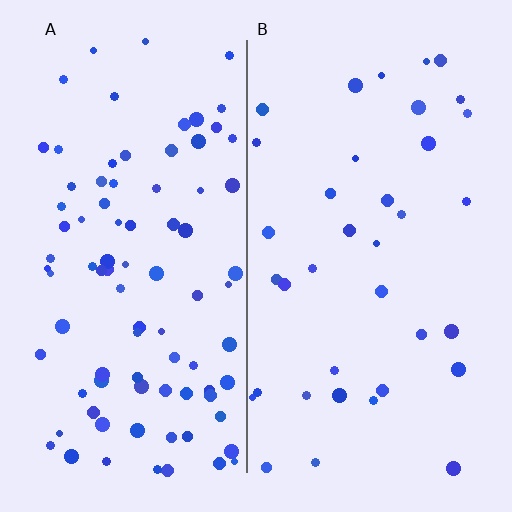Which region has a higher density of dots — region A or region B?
A (the left).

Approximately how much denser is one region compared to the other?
Approximately 2.4× — region A over region B.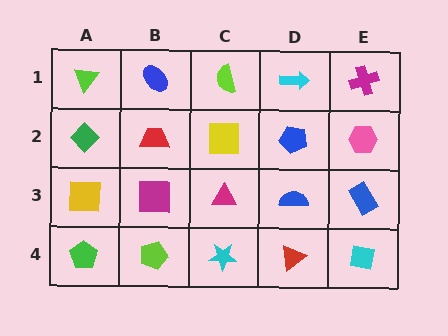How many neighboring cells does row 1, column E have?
2.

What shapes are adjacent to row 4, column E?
A blue rectangle (row 3, column E), a red triangle (row 4, column D).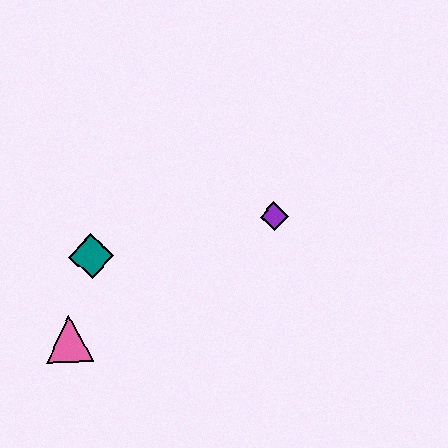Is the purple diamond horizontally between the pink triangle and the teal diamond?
No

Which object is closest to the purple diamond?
The teal diamond is closest to the purple diamond.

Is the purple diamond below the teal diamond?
No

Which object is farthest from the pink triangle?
The purple diamond is farthest from the pink triangle.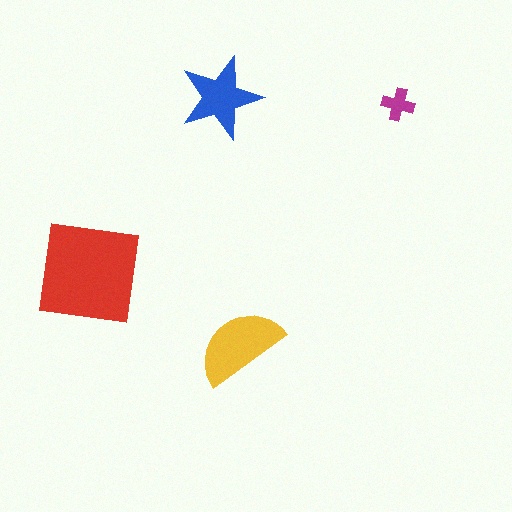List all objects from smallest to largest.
The magenta cross, the blue star, the yellow semicircle, the red square.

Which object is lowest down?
The yellow semicircle is bottommost.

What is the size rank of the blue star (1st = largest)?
3rd.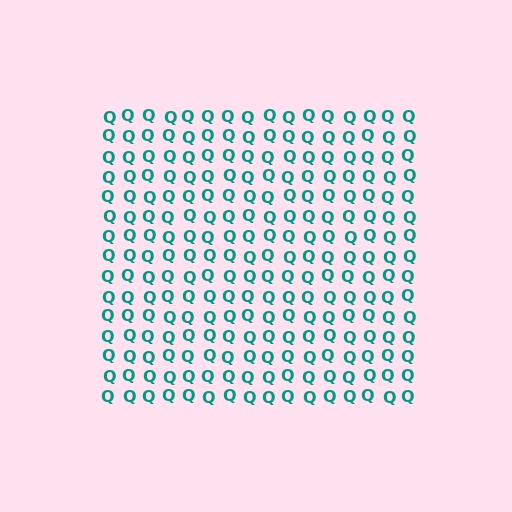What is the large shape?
The large shape is a square.